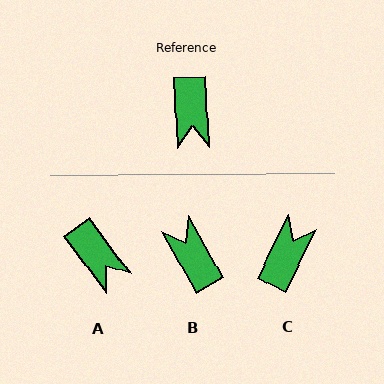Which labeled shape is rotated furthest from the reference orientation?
B, about 153 degrees away.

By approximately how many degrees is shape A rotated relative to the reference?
Approximately 34 degrees counter-clockwise.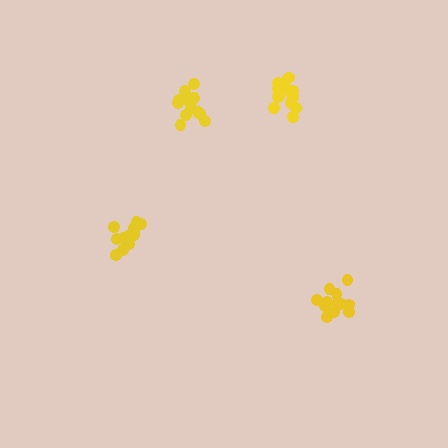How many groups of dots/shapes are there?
There are 4 groups.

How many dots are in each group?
Group 1: 14 dots, Group 2: 14 dots, Group 3: 12 dots, Group 4: 14 dots (54 total).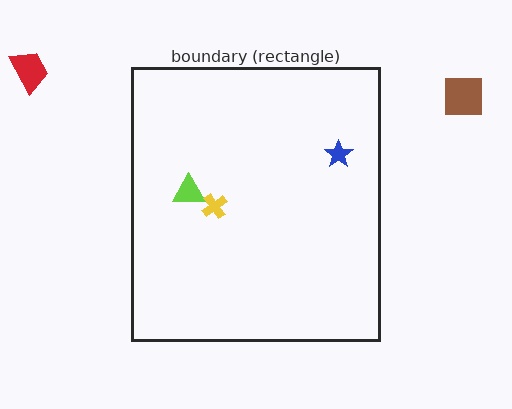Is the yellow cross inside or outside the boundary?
Inside.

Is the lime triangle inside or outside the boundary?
Inside.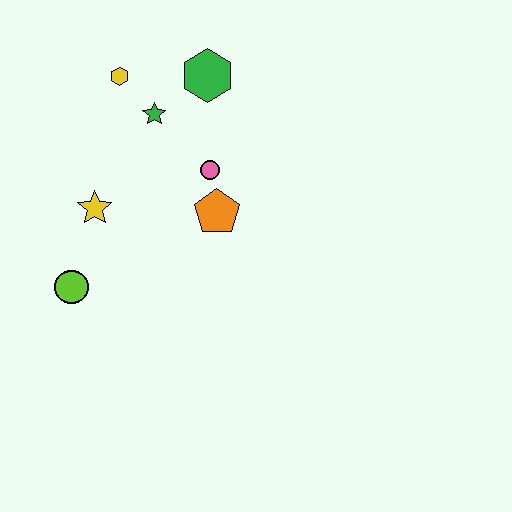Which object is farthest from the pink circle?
The lime circle is farthest from the pink circle.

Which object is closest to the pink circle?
The orange pentagon is closest to the pink circle.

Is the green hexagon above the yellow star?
Yes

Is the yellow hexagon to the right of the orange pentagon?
No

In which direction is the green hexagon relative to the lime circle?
The green hexagon is above the lime circle.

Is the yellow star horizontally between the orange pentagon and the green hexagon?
No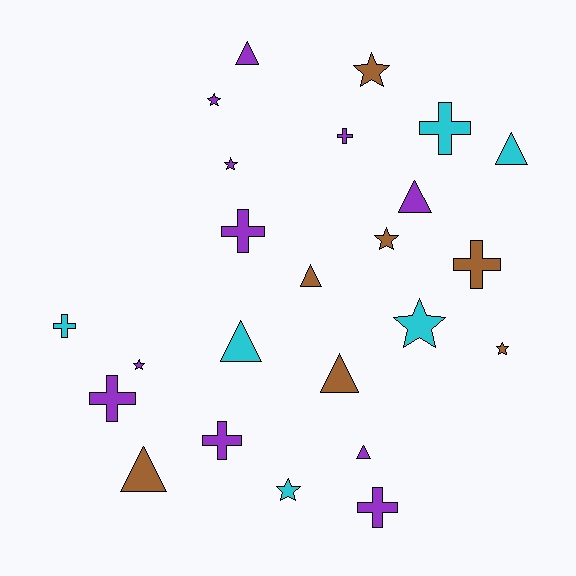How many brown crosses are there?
There is 1 brown cross.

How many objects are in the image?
There are 24 objects.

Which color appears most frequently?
Purple, with 11 objects.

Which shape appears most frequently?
Cross, with 8 objects.